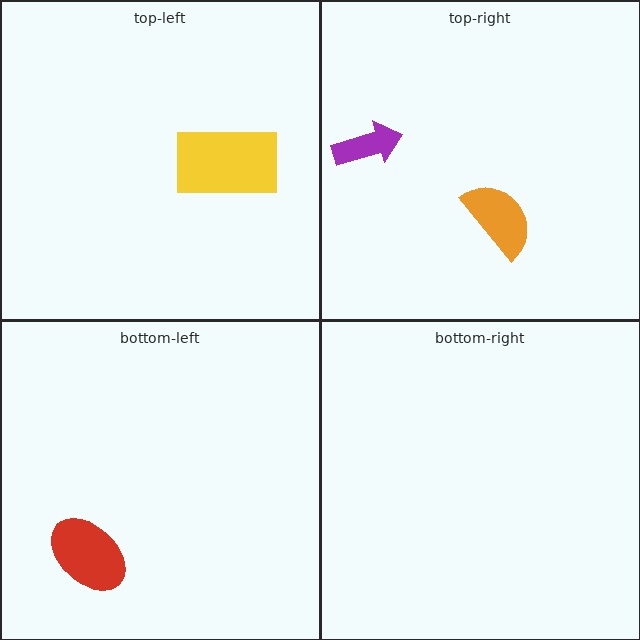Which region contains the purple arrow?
The top-right region.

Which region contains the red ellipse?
The bottom-left region.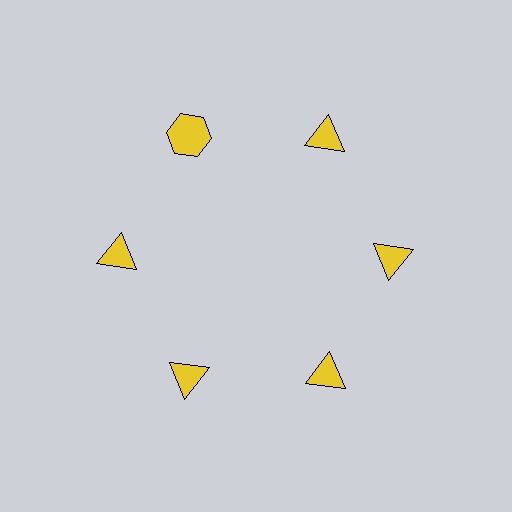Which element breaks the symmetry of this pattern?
The yellow hexagon at roughly the 11 o'clock position breaks the symmetry. All other shapes are yellow triangles.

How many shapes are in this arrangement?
There are 6 shapes arranged in a ring pattern.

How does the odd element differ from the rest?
It has a different shape: hexagon instead of triangle.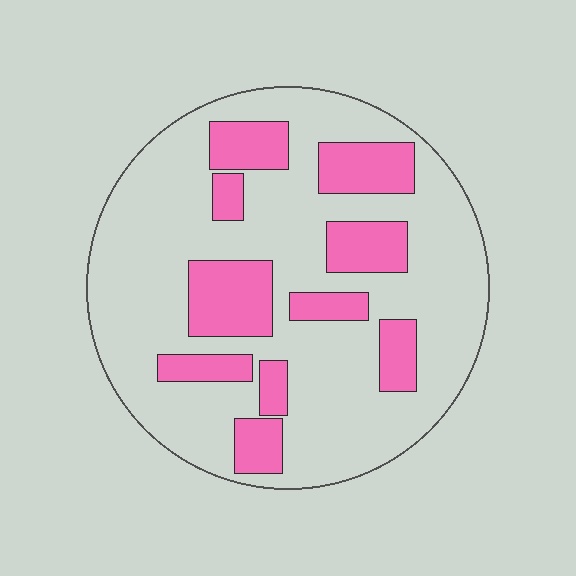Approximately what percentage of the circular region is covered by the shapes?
Approximately 25%.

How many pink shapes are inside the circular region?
10.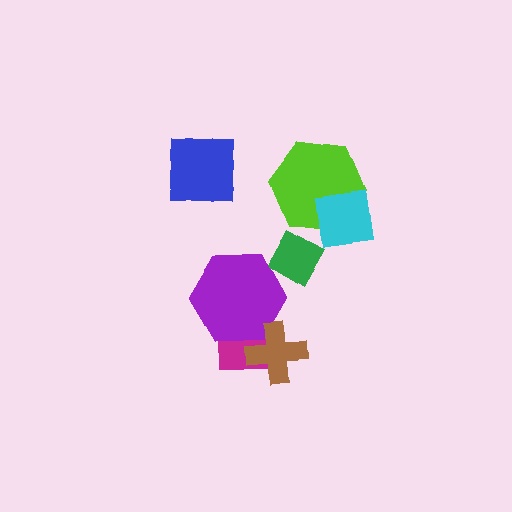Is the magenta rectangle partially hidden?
Yes, it is partially covered by another shape.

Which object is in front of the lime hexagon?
The cyan square is in front of the lime hexagon.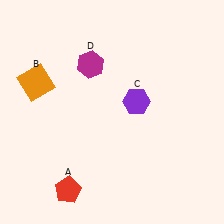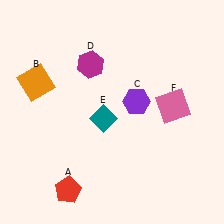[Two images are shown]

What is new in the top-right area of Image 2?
A pink square (F) was added in the top-right area of Image 2.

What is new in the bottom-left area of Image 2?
A teal diamond (E) was added in the bottom-left area of Image 2.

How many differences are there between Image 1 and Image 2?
There are 2 differences between the two images.